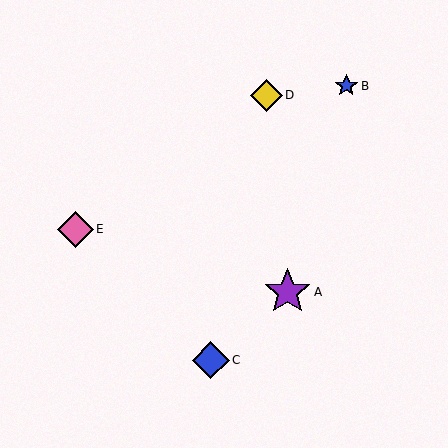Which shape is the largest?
The purple star (labeled A) is the largest.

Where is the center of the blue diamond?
The center of the blue diamond is at (211, 360).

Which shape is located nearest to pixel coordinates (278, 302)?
The purple star (labeled A) at (288, 292) is nearest to that location.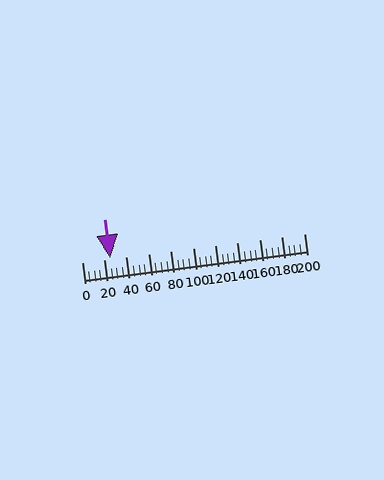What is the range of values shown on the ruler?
The ruler shows values from 0 to 200.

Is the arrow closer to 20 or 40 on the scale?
The arrow is closer to 20.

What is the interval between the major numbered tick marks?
The major tick marks are spaced 20 units apart.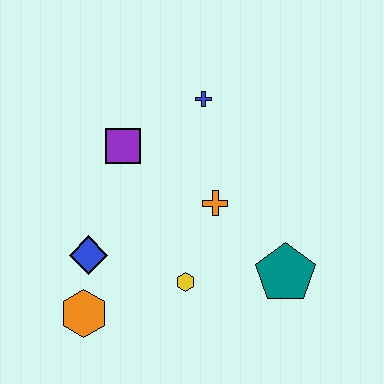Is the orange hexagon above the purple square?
No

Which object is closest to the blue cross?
The purple square is closest to the blue cross.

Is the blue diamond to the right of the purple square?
No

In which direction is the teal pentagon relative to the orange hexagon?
The teal pentagon is to the right of the orange hexagon.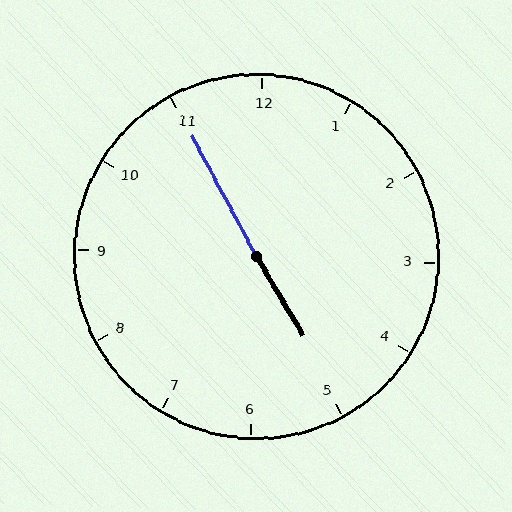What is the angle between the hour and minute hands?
Approximately 178 degrees.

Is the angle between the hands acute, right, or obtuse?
It is obtuse.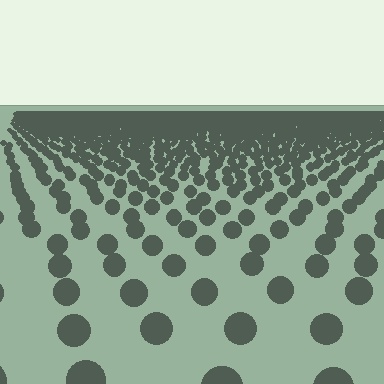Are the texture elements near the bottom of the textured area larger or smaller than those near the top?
Larger. Near the bottom, elements are closer to the viewer and appear at a bigger on-screen size.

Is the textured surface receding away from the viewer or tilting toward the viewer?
The surface is receding away from the viewer. Texture elements get smaller and denser toward the top.